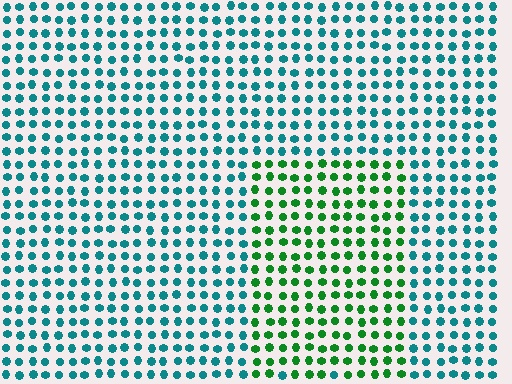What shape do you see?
I see a rectangle.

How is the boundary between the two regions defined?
The boundary is defined purely by a slight shift in hue (about 52 degrees). Spacing, size, and orientation are identical on both sides.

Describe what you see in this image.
The image is filled with small teal elements in a uniform arrangement. A rectangle-shaped region is visible where the elements are tinted to a slightly different hue, forming a subtle color boundary.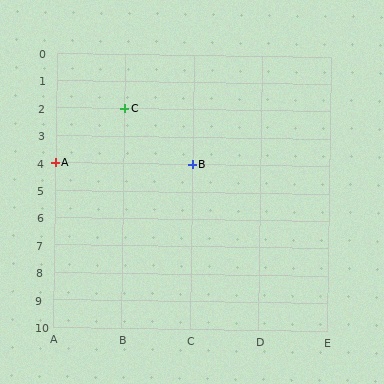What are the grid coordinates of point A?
Point A is at grid coordinates (A, 4).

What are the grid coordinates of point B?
Point B is at grid coordinates (C, 4).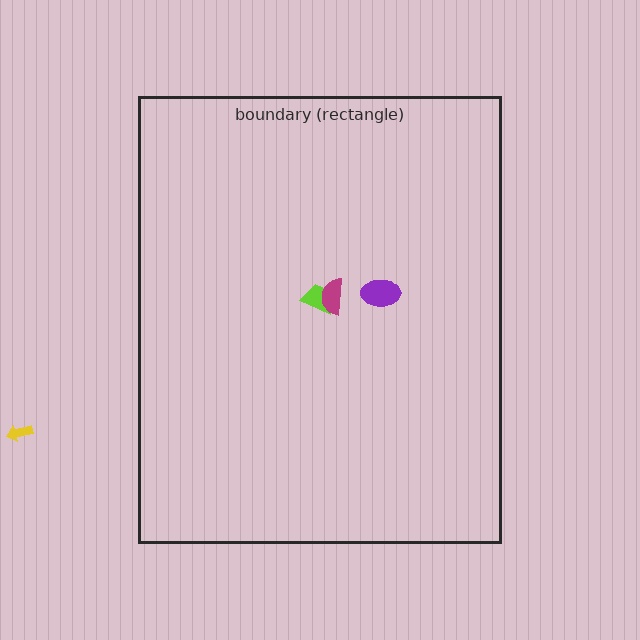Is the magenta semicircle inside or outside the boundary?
Inside.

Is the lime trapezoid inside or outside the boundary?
Inside.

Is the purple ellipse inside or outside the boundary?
Inside.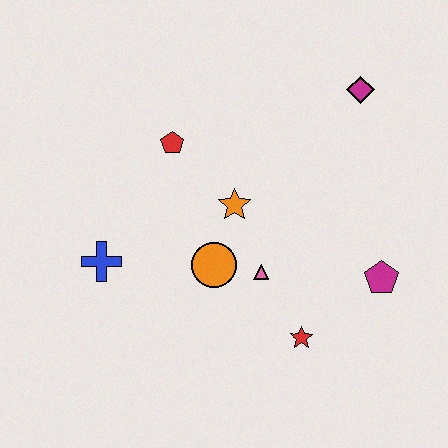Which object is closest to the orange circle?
The pink triangle is closest to the orange circle.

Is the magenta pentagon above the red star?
Yes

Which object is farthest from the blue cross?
The magenta diamond is farthest from the blue cross.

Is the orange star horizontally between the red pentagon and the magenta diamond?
Yes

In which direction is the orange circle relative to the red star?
The orange circle is to the left of the red star.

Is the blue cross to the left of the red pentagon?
Yes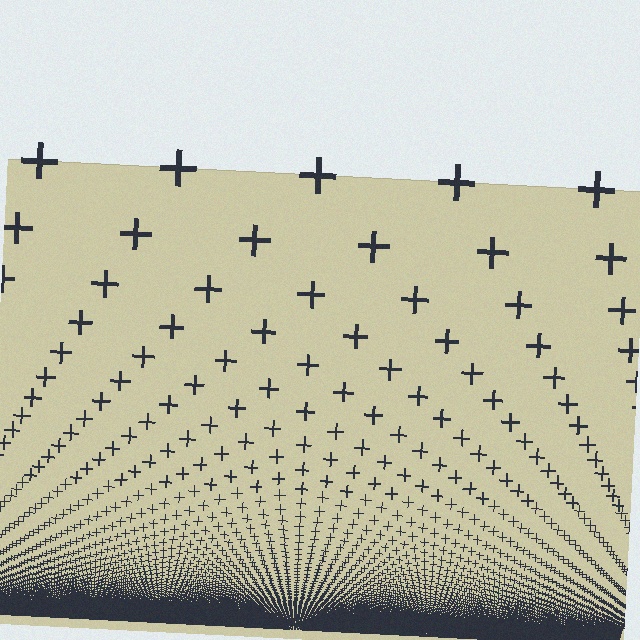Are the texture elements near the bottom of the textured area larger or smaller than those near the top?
Smaller. The gradient is inverted — elements near the bottom are smaller and denser.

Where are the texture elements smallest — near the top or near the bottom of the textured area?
Near the bottom.